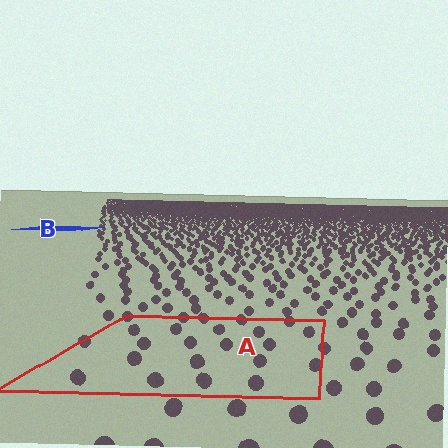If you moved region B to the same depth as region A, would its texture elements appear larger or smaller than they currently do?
They would appear larger. At a closer depth, the same texture elements are projected at a bigger on-screen size.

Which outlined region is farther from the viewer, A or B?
Region B is farther from the viewer — the texture elements inside it appear smaller and more densely packed.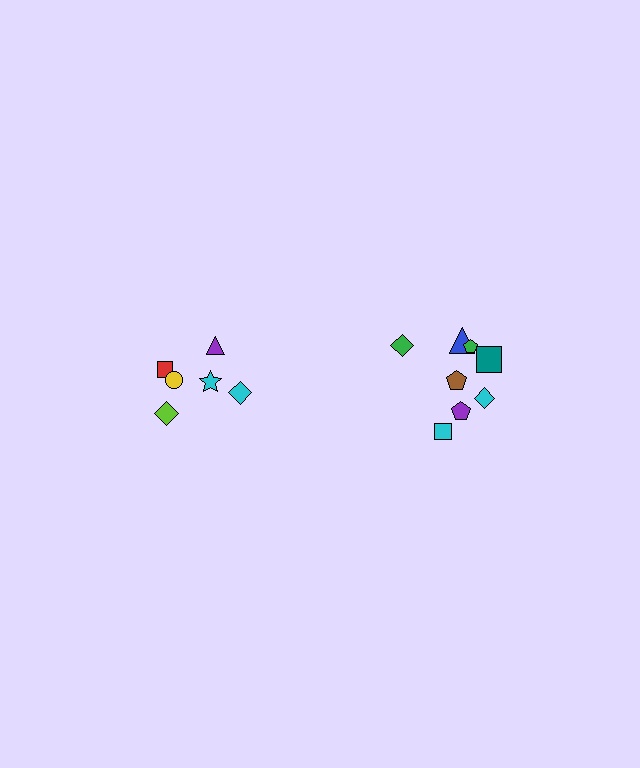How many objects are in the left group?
There are 6 objects.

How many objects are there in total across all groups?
There are 14 objects.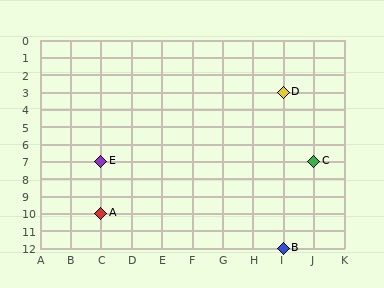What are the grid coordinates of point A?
Point A is at grid coordinates (C, 10).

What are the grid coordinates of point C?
Point C is at grid coordinates (J, 7).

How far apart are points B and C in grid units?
Points B and C are 1 column and 5 rows apart (about 5.1 grid units diagonally).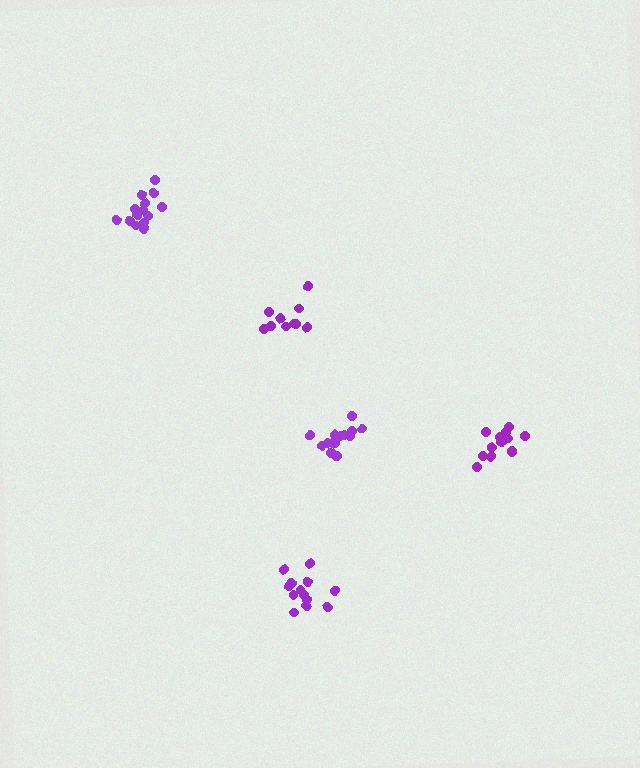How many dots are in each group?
Group 1: 15 dots, Group 2: 14 dots, Group 3: 13 dots, Group 4: 14 dots, Group 5: 10 dots (66 total).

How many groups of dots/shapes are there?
There are 5 groups.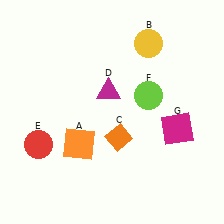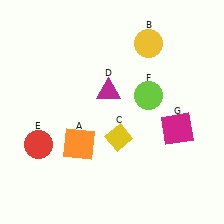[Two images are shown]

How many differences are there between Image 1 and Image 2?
There is 1 difference between the two images.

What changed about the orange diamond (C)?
In Image 1, C is orange. In Image 2, it changed to yellow.